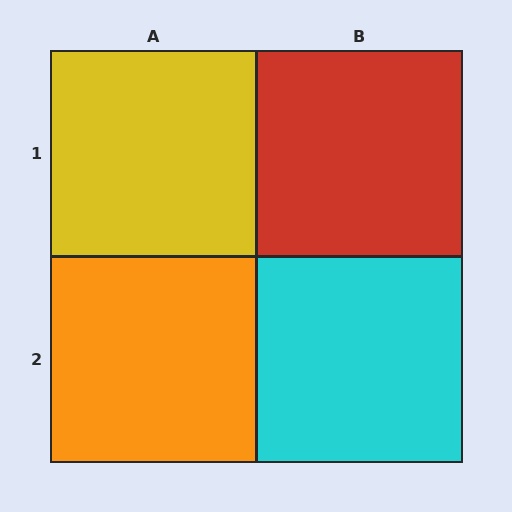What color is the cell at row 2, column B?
Cyan.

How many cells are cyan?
1 cell is cyan.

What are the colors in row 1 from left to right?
Yellow, red.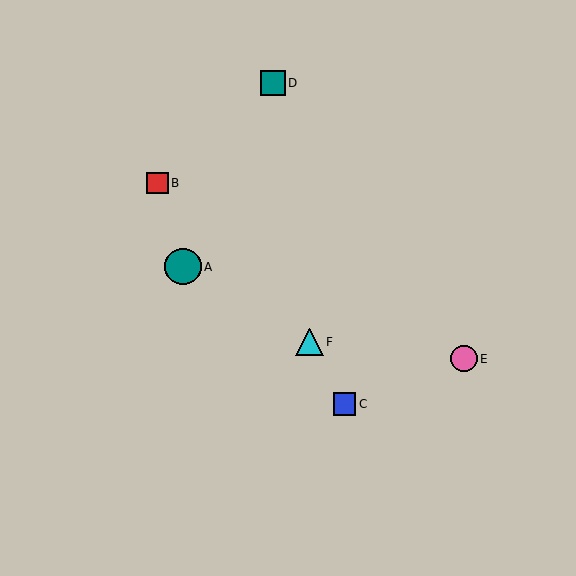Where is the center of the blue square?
The center of the blue square is at (345, 404).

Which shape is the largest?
The teal circle (labeled A) is the largest.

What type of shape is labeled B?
Shape B is a red square.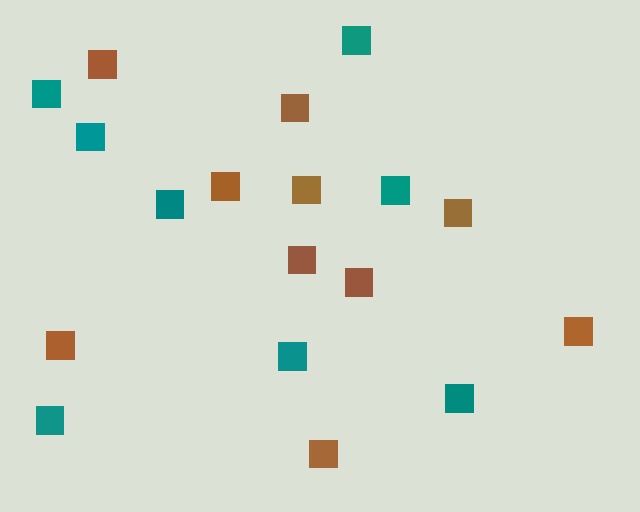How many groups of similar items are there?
There are 2 groups: one group of brown squares (10) and one group of teal squares (8).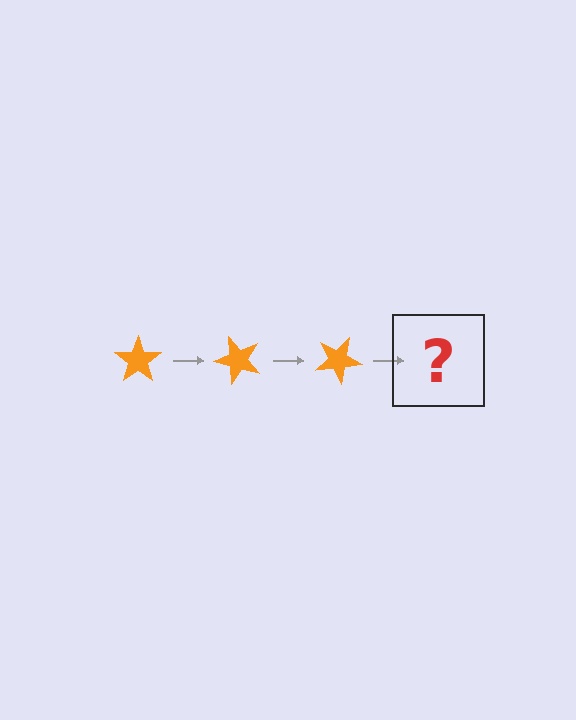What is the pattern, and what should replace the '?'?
The pattern is that the star rotates 50 degrees each step. The '?' should be an orange star rotated 150 degrees.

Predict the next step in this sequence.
The next step is an orange star rotated 150 degrees.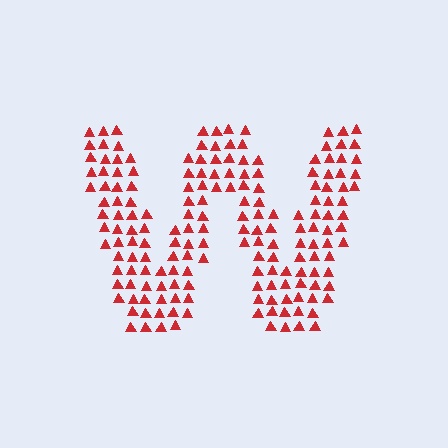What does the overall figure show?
The overall figure shows the letter W.